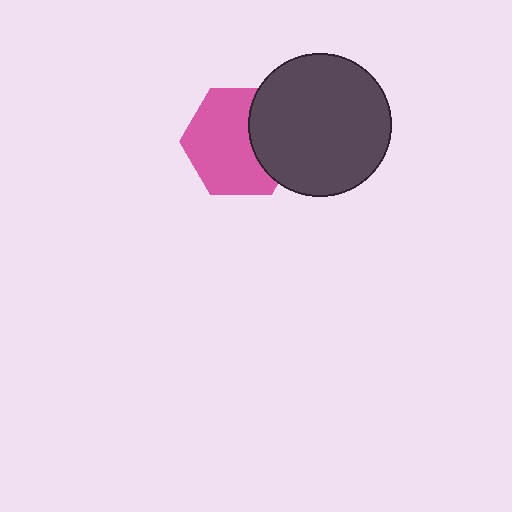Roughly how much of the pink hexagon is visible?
Most of it is visible (roughly 68%).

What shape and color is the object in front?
The object in front is a dark gray circle.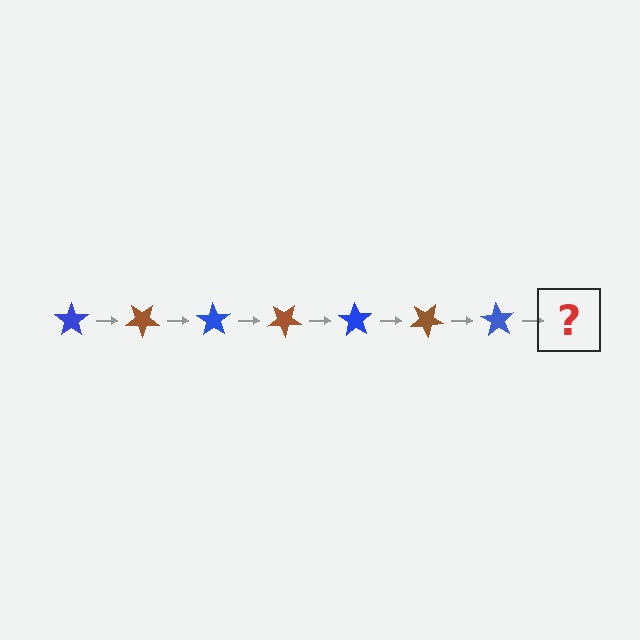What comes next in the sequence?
The next element should be a brown star, rotated 245 degrees from the start.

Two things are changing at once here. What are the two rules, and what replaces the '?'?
The two rules are that it rotates 35 degrees each step and the color cycles through blue and brown. The '?' should be a brown star, rotated 245 degrees from the start.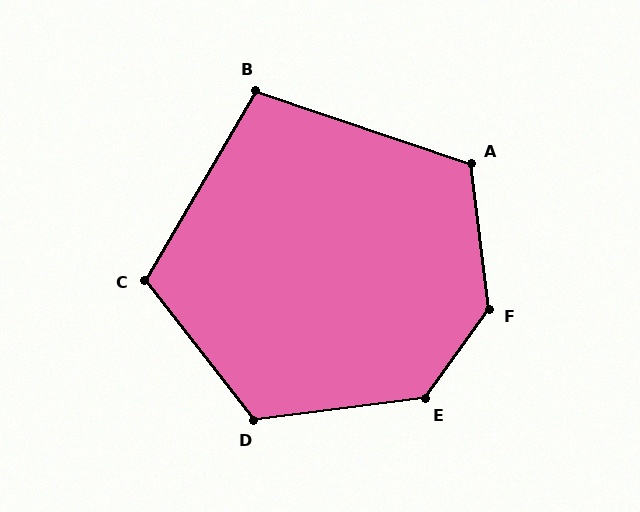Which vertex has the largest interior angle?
F, at approximately 138 degrees.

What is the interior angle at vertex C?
Approximately 112 degrees (obtuse).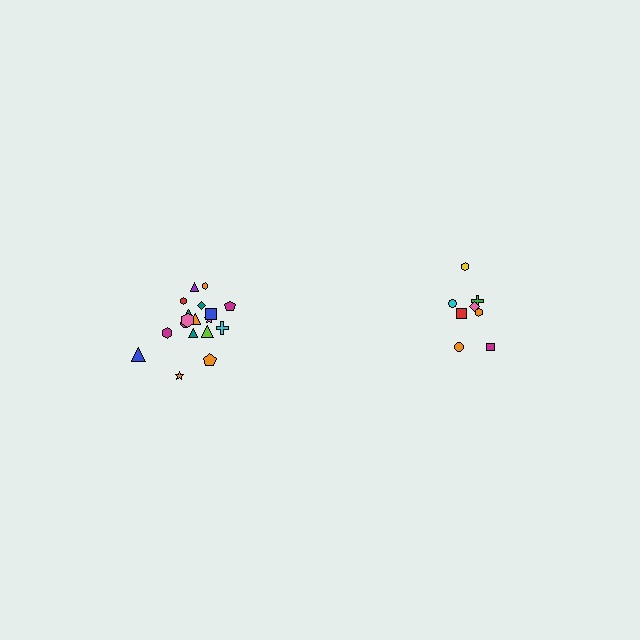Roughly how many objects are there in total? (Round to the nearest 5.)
Roughly 25 objects in total.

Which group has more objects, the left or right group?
The left group.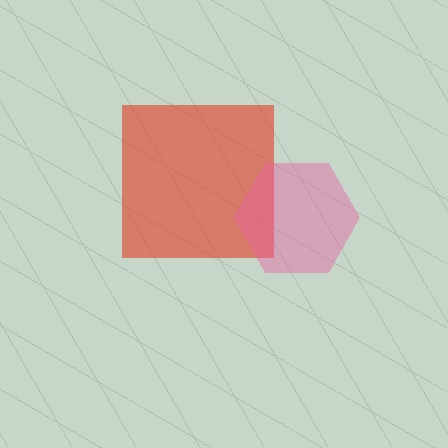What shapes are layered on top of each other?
The layered shapes are: a red square, a pink hexagon.